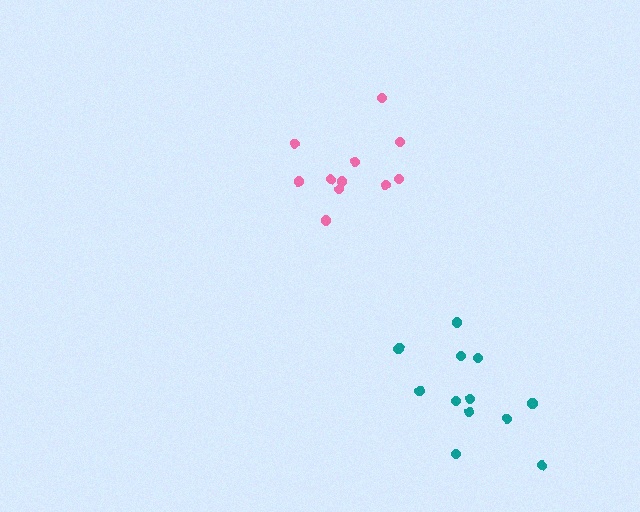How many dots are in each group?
Group 1: 12 dots, Group 2: 11 dots (23 total).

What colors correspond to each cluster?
The clusters are colored: teal, pink.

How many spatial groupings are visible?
There are 2 spatial groupings.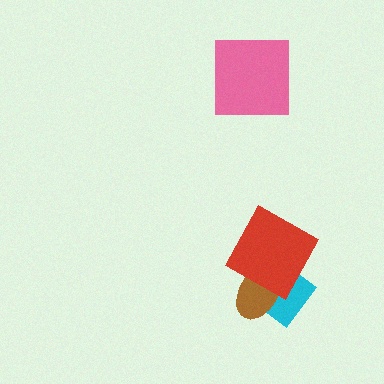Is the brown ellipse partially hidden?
Yes, it is partially covered by another shape.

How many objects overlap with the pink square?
0 objects overlap with the pink square.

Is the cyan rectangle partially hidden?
Yes, it is partially covered by another shape.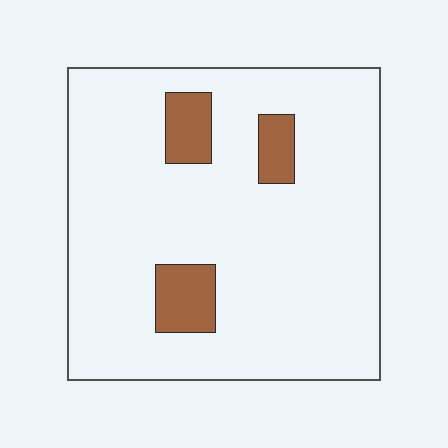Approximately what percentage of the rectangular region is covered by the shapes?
Approximately 10%.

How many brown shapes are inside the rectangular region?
3.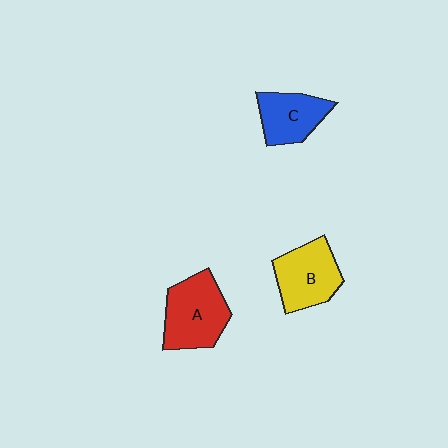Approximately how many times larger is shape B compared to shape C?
Approximately 1.2 times.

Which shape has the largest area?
Shape A (red).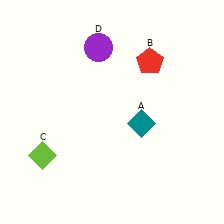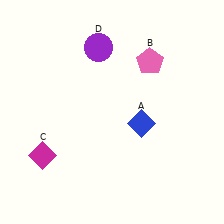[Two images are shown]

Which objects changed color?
A changed from teal to blue. B changed from red to pink. C changed from lime to magenta.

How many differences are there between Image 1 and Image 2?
There are 3 differences between the two images.